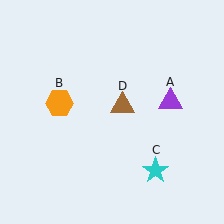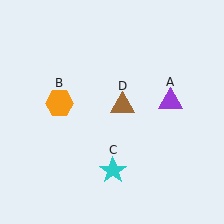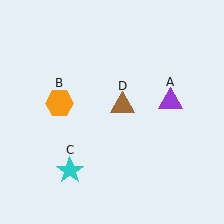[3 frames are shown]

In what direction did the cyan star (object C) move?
The cyan star (object C) moved left.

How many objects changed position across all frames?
1 object changed position: cyan star (object C).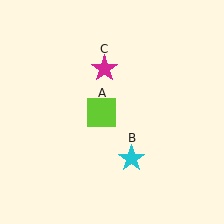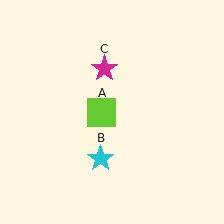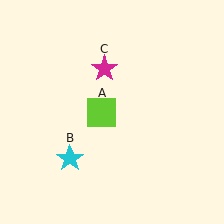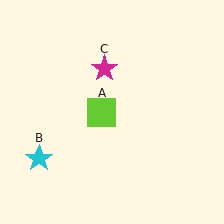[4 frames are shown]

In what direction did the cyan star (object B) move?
The cyan star (object B) moved left.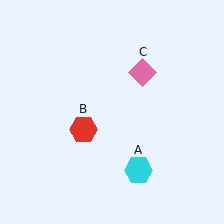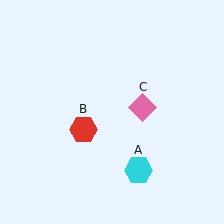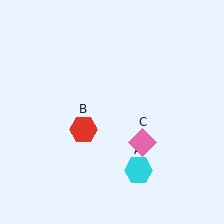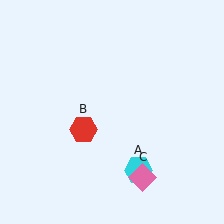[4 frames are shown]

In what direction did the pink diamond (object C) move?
The pink diamond (object C) moved down.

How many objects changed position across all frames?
1 object changed position: pink diamond (object C).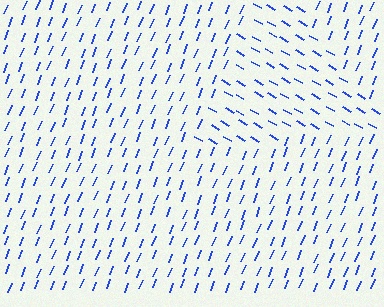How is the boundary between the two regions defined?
The boundary is defined purely by a change in line orientation (approximately 82 degrees difference). All lines are the same color and thickness.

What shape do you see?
I see a triangle.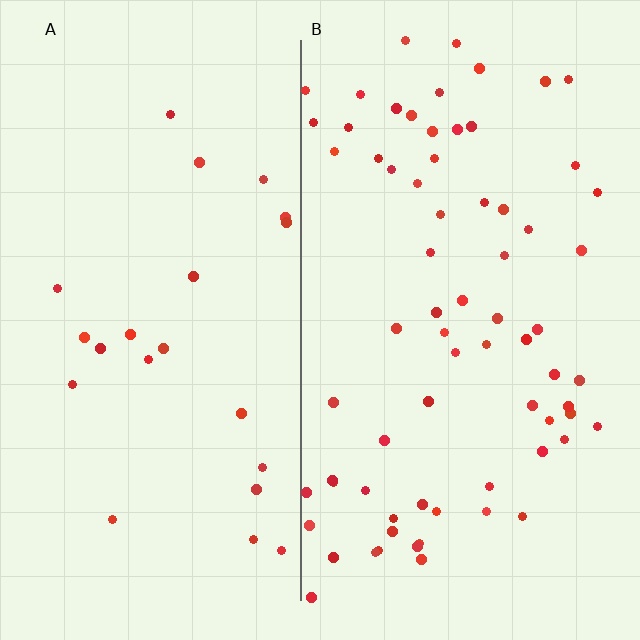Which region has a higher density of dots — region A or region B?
B (the right).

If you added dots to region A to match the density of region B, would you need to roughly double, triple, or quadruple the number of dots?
Approximately triple.